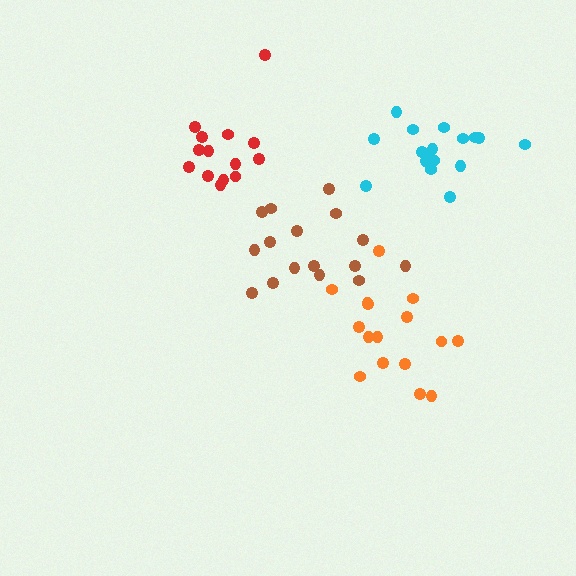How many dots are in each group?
Group 1: 16 dots, Group 2: 17 dots, Group 3: 16 dots, Group 4: 14 dots (63 total).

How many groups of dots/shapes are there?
There are 4 groups.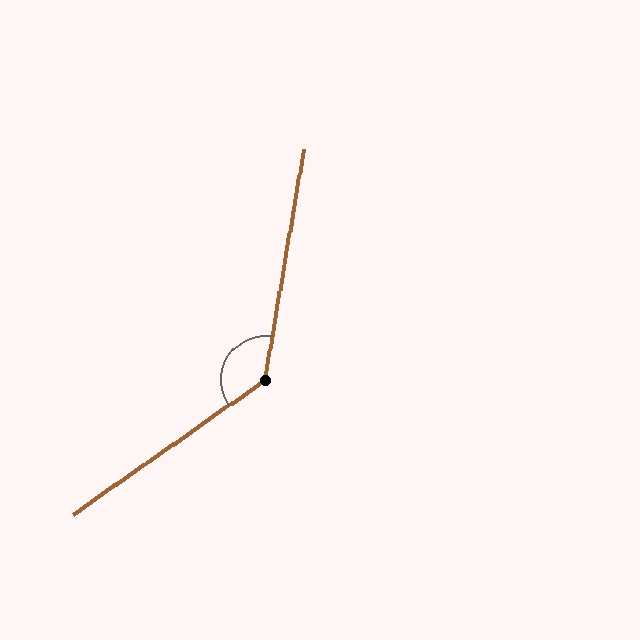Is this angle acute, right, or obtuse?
It is obtuse.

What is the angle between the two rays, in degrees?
Approximately 134 degrees.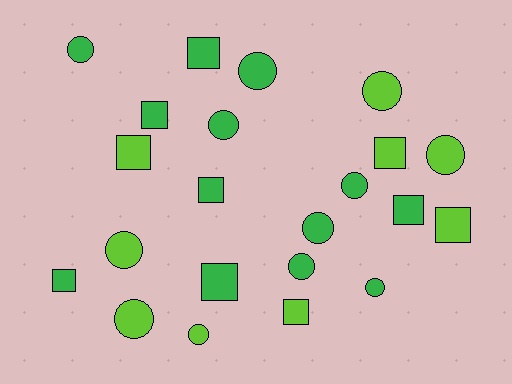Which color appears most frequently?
Green, with 13 objects.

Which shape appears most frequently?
Circle, with 12 objects.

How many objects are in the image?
There are 22 objects.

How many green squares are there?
There are 6 green squares.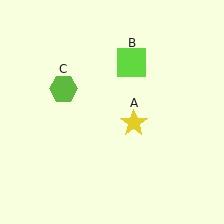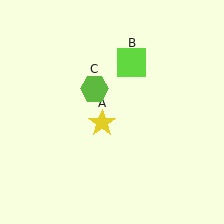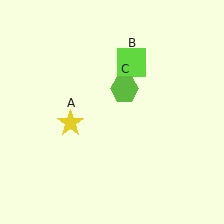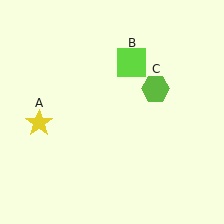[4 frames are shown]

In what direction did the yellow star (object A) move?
The yellow star (object A) moved left.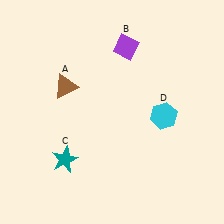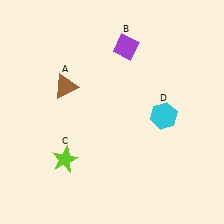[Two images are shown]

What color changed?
The star (C) changed from teal in Image 1 to lime in Image 2.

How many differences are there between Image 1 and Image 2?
There is 1 difference between the two images.